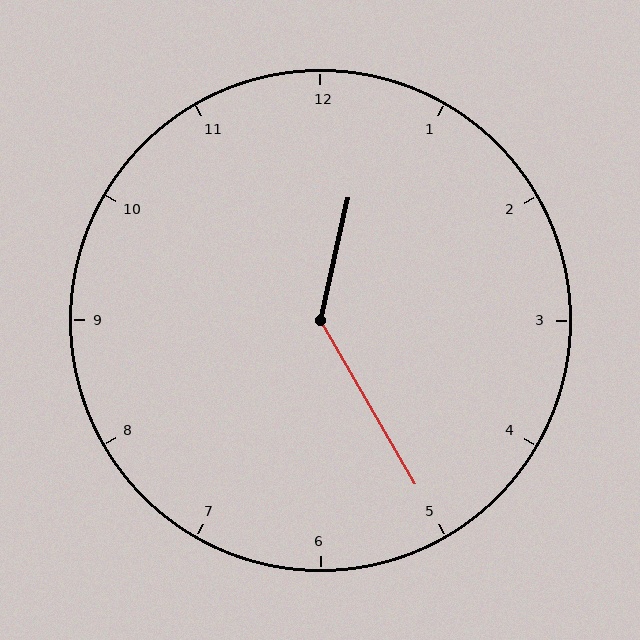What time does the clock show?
12:25.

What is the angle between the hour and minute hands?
Approximately 138 degrees.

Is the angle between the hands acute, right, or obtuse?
It is obtuse.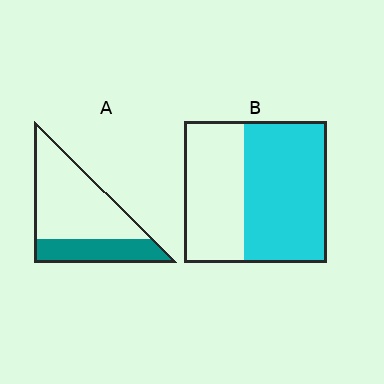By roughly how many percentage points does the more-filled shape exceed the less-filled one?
By roughly 25 percentage points (B over A).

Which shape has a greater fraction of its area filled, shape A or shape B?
Shape B.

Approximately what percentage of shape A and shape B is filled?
A is approximately 30% and B is approximately 60%.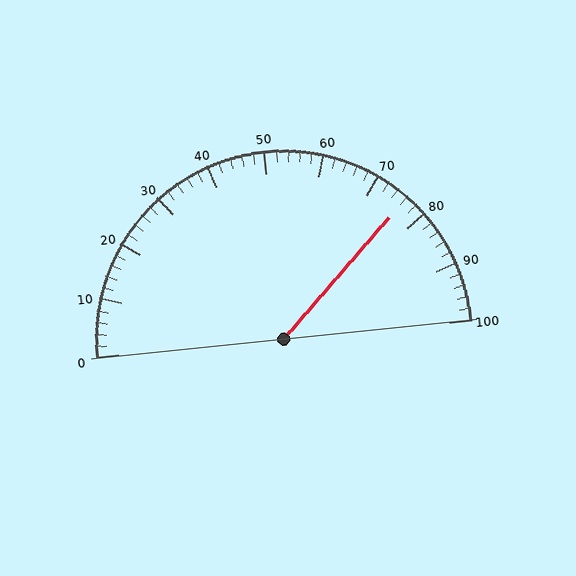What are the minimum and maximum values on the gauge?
The gauge ranges from 0 to 100.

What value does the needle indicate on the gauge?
The needle indicates approximately 76.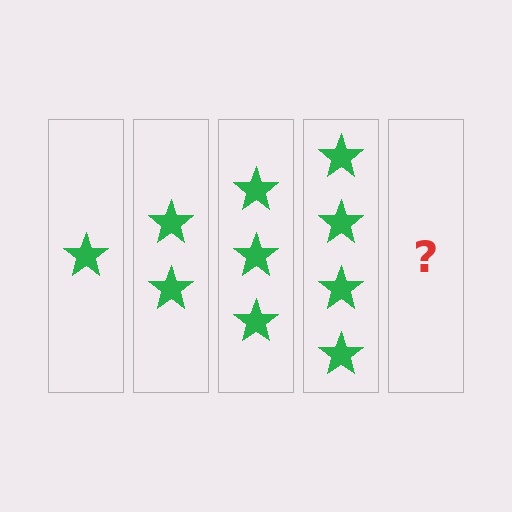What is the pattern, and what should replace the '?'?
The pattern is that each step adds one more star. The '?' should be 5 stars.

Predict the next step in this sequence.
The next step is 5 stars.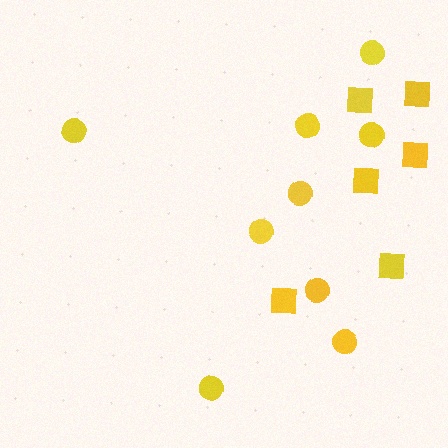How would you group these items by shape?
There are 2 groups: one group of circles (9) and one group of squares (6).